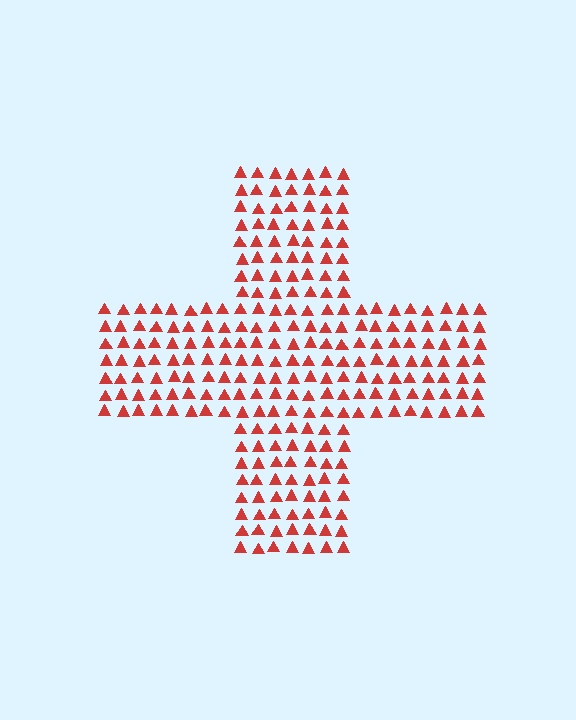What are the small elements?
The small elements are triangles.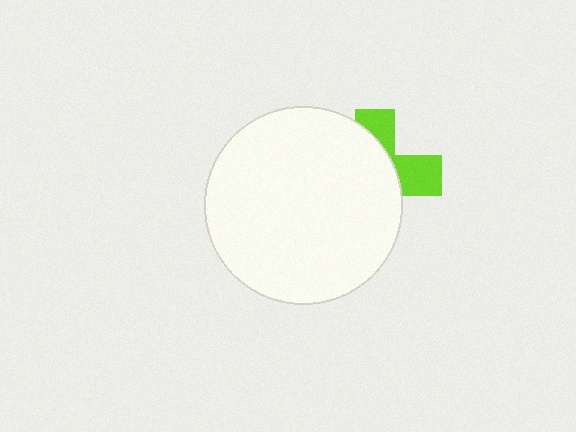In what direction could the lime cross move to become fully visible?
The lime cross could move right. That would shift it out from behind the white circle entirely.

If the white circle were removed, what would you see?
You would see the complete lime cross.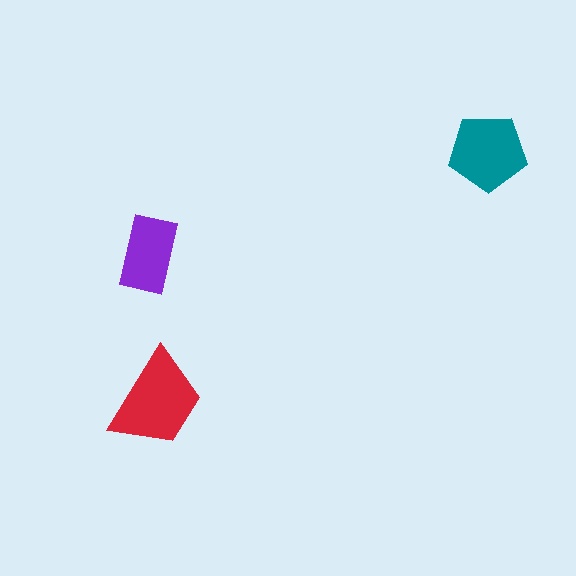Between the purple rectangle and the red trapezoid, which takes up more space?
The red trapezoid.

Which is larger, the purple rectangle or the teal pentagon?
The teal pentagon.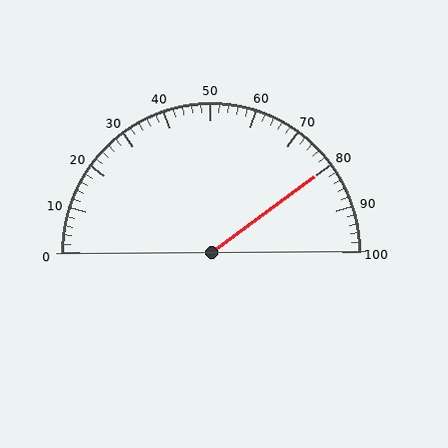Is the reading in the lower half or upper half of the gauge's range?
The reading is in the upper half of the range (0 to 100).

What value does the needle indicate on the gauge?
The needle indicates approximately 80.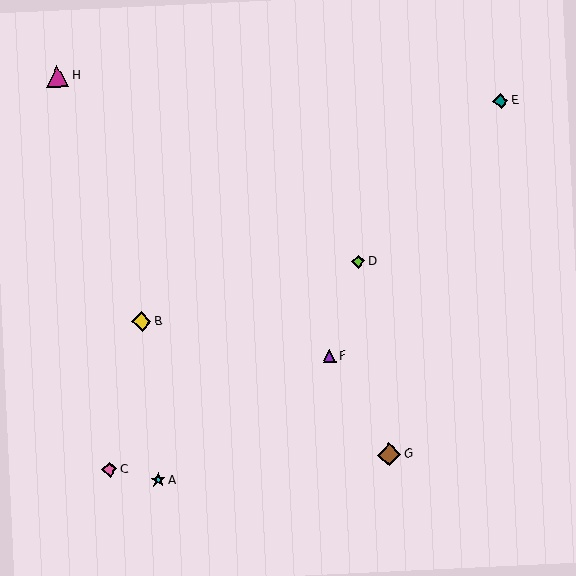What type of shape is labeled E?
Shape E is a teal diamond.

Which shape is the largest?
The brown diamond (labeled G) is the largest.